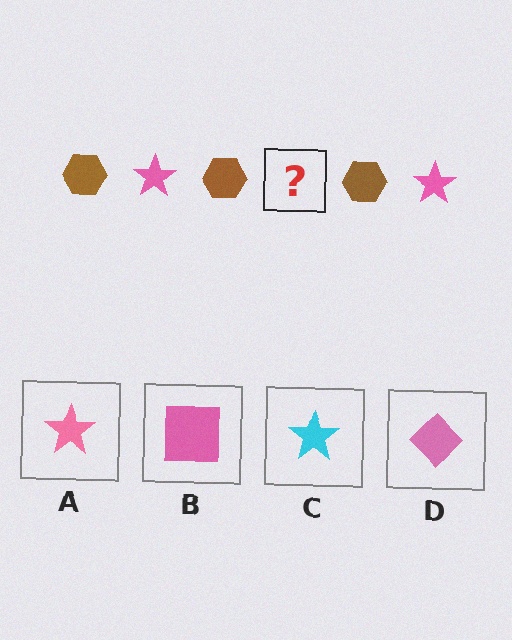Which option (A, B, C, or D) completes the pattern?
A.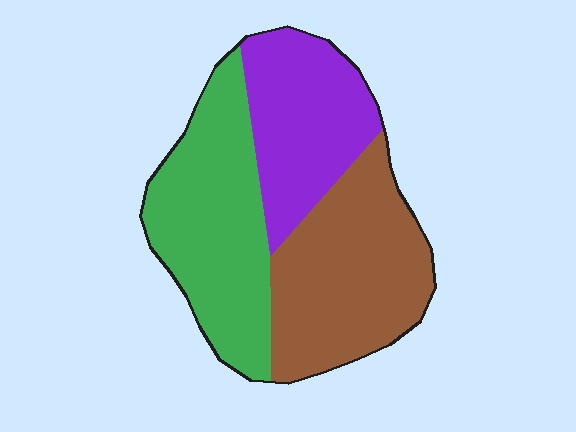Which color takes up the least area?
Purple, at roughly 25%.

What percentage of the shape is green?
Green takes up between a third and a half of the shape.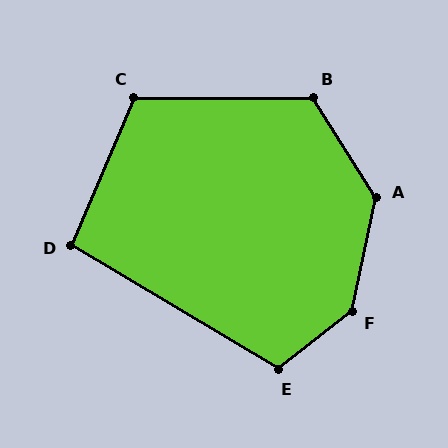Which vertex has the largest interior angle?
F, at approximately 140 degrees.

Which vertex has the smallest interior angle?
D, at approximately 97 degrees.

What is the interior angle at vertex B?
Approximately 122 degrees (obtuse).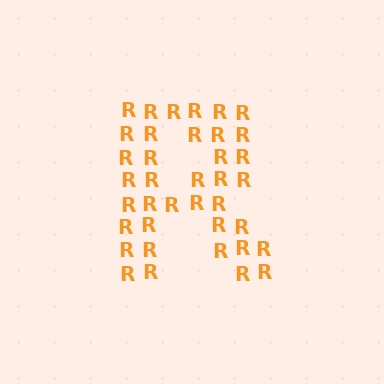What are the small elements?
The small elements are letter R's.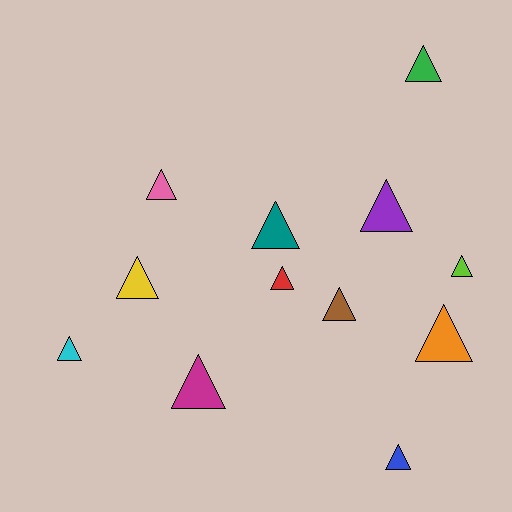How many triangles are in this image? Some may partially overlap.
There are 12 triangles.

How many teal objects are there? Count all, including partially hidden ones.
There is 1 teal object.